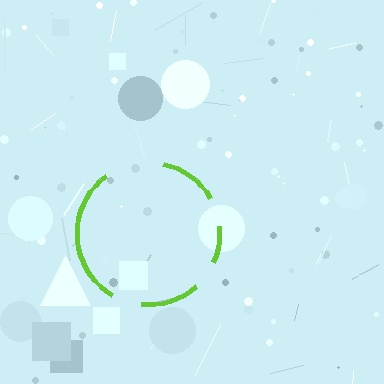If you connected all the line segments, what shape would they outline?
They would outline a circle.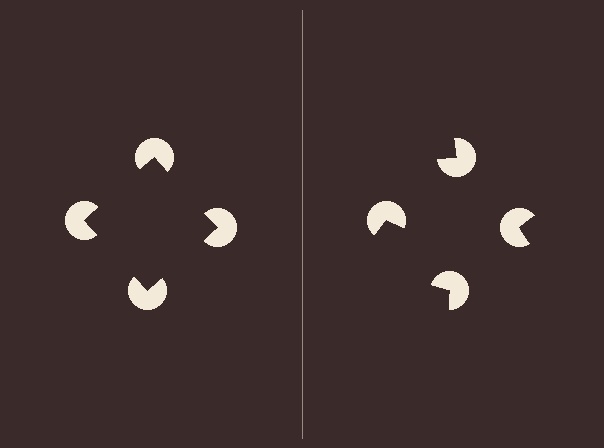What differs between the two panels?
The pac-man discs are positioned identically on both sides; only the wedge orientations differ. On the left they align to a square; on the right they are misaligned.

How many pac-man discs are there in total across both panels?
8 — 4 on each side.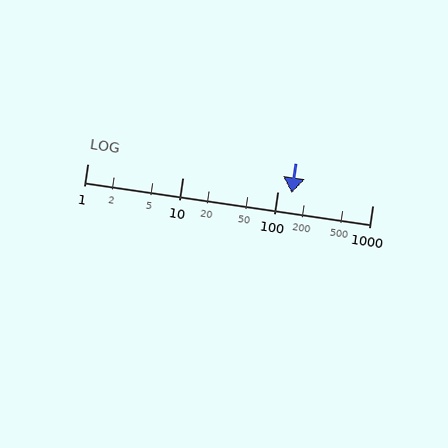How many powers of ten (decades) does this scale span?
The scale spans 3 decades, from 1 to 1000.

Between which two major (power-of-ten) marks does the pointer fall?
The pointer is between 100 and 1000.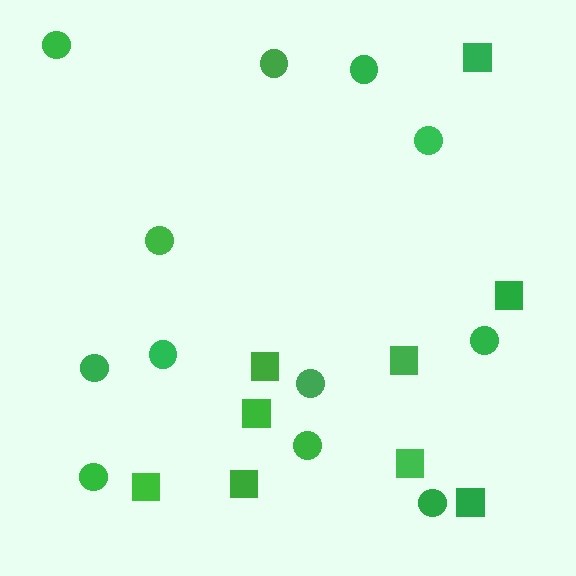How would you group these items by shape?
There are 2 groups: one group of squares (9) and one group of circles (12).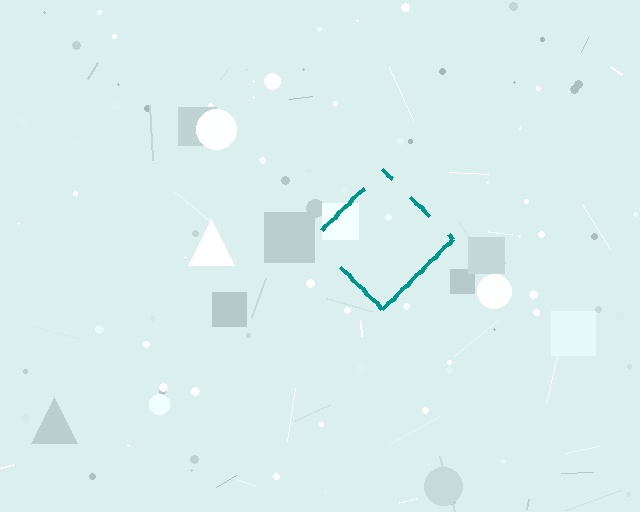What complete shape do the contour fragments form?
The contour fragments form a diamond.